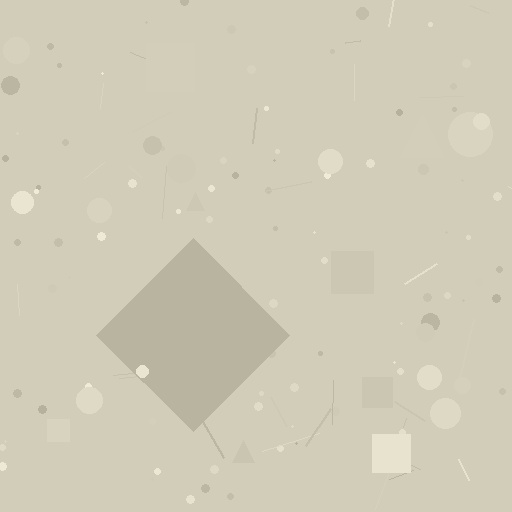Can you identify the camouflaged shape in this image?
The camouflaged shape is a diamond.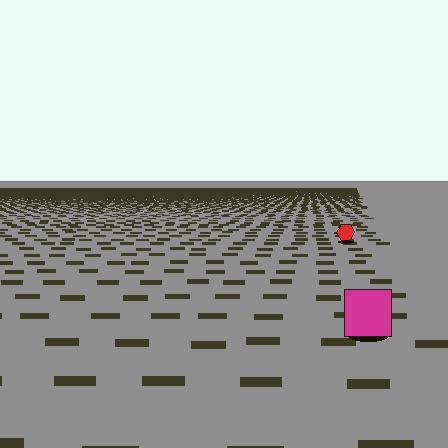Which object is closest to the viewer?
The magenta square is closest. The texture marks near it are larger and more spread out.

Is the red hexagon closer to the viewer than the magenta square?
No. The magenta square is closer — you can tell from the texture gradient: the ground texture is coarser near it.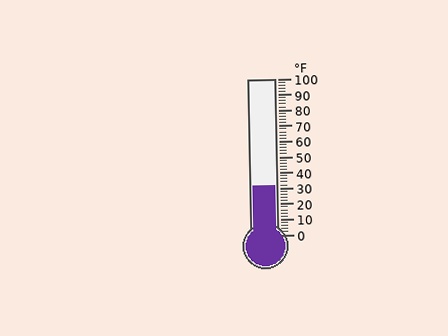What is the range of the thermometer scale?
The thermometer scale ranges from 0°F to 100°F.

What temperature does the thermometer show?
The thermometer shows approximately 32°F.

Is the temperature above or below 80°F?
The temperature is below 80°F.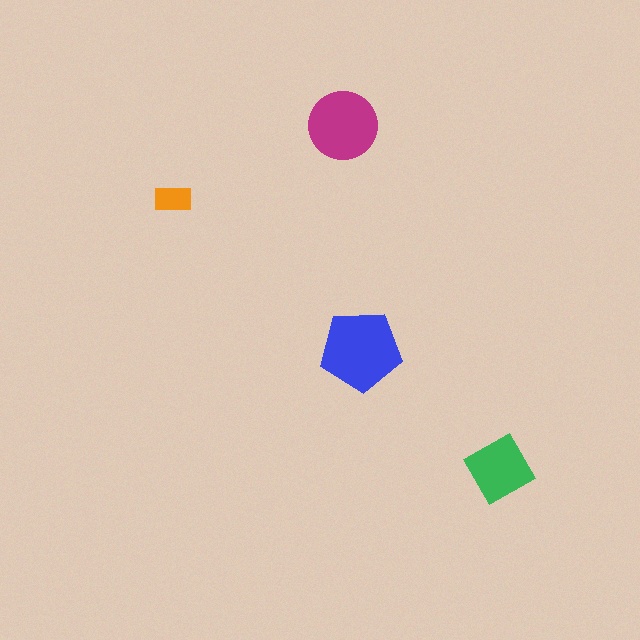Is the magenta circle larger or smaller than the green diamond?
Larger.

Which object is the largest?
The blue pentagon.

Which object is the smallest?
The orange rectangle.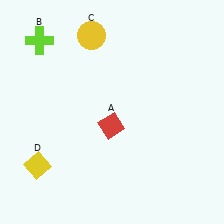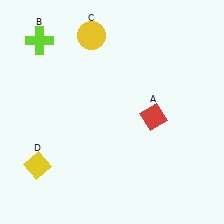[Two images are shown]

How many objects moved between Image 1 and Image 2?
1 object moved between the two images.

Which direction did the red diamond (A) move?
The red diamond (A) moved right.